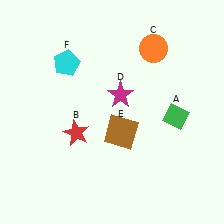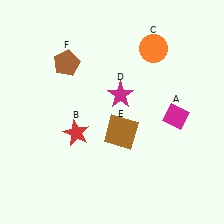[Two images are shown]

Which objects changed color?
A changed from green to magenta. F changed from cyan to brown.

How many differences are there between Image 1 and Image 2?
There are 2 differences between the two images.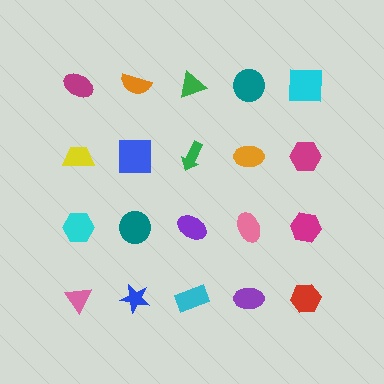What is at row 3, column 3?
A purple ellipse.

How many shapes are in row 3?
5 shapes.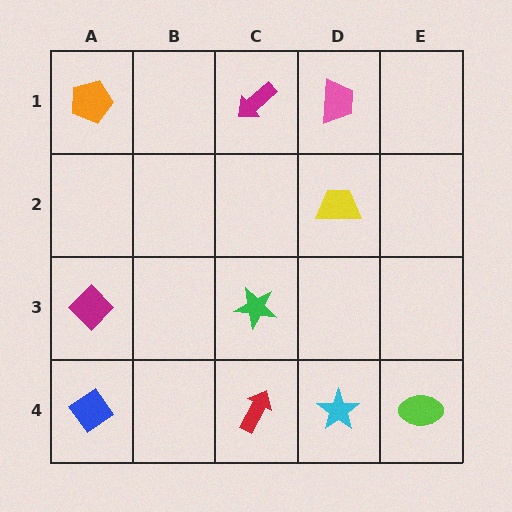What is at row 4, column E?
A lime ellipse.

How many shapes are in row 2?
1 shape.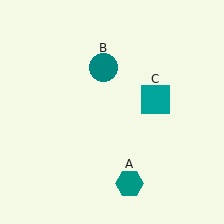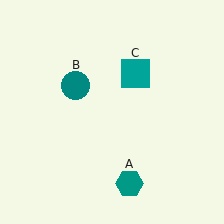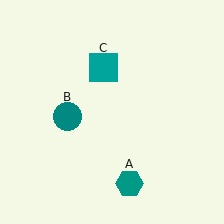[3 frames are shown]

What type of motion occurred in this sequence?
The teal circle (object B), teal square (object C) rotated counterclockwise around the center of the scene.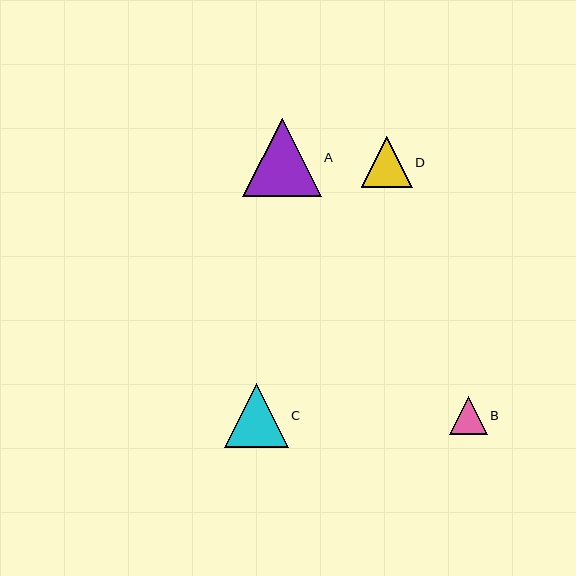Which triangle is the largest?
Triangle A is the largest with a size of approximately 79 pixels.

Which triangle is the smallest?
Triangle B is the smallest with a size of approximately 38 pixels.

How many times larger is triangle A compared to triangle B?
Triangle A is approximately 2.1 times the size of triangle B.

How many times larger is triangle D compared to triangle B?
Triangle D is approximately 1.3 times the size of triangle B.